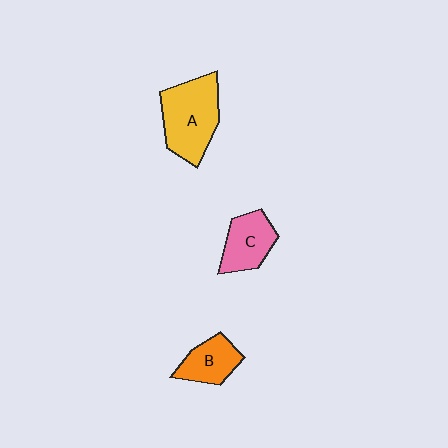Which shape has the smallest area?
Shape B (orange).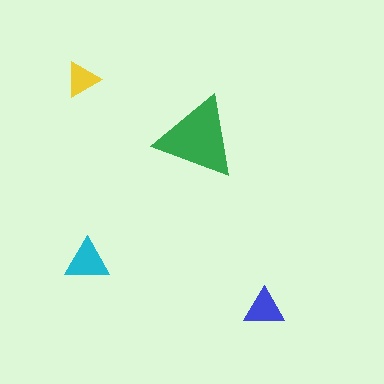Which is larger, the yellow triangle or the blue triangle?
The blue one.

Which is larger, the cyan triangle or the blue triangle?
The cyan one.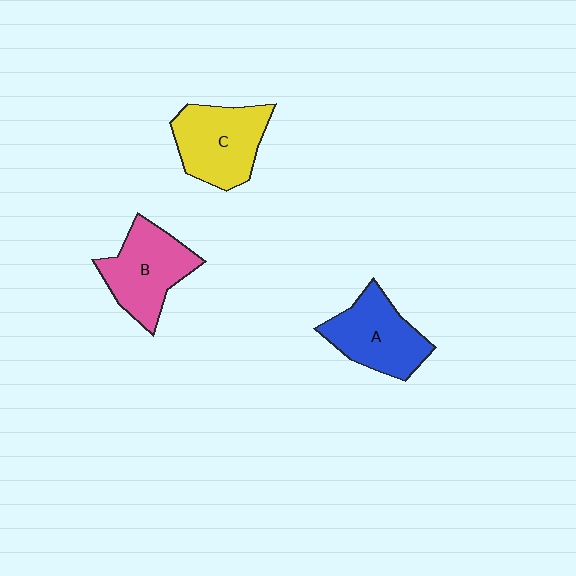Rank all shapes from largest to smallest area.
From largest to smallest: C (yellow), B (pink), A (blue).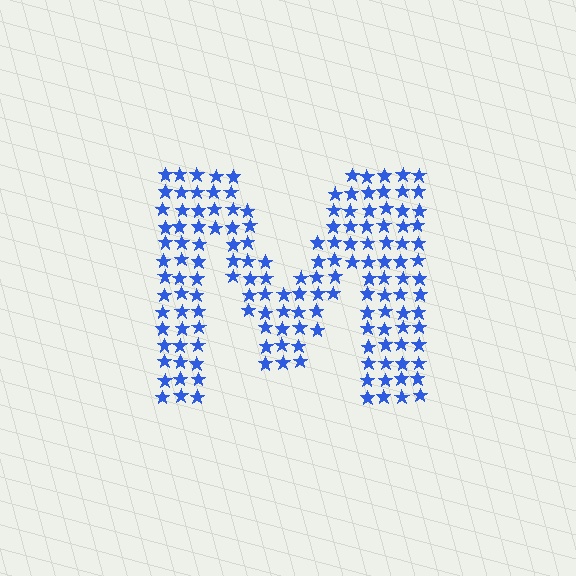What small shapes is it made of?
It is made of small stars.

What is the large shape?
The large shape is the letter M.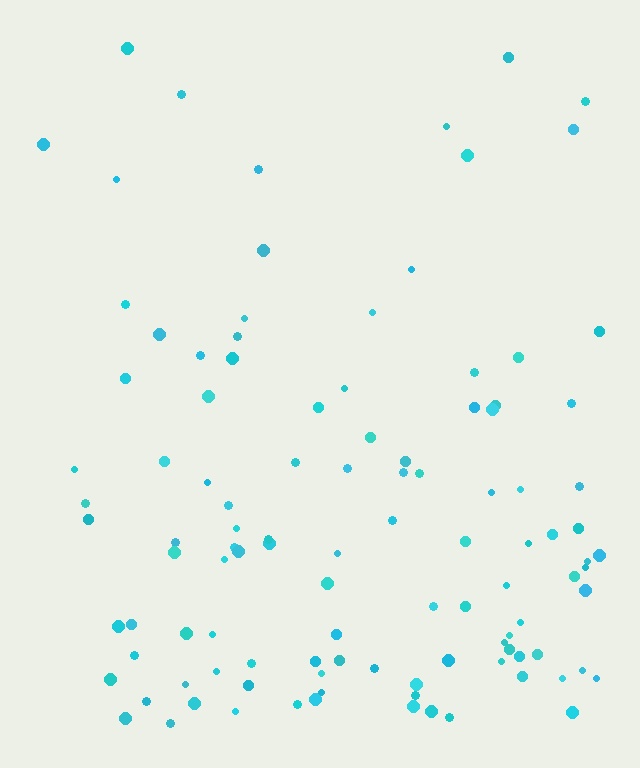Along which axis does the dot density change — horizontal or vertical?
Vertical.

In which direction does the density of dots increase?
From top to bottom, with the bottom side densest.